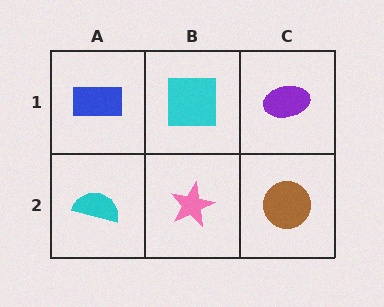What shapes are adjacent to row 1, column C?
A brown circle (row 2, column C), a cyan square (row 1, column B).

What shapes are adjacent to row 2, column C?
A purple ellipse (row 1, column C), a pink star (row 2, column B).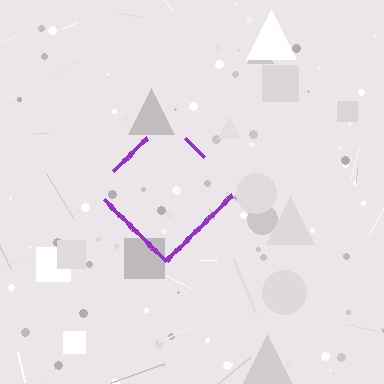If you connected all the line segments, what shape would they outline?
They would outline a diamond.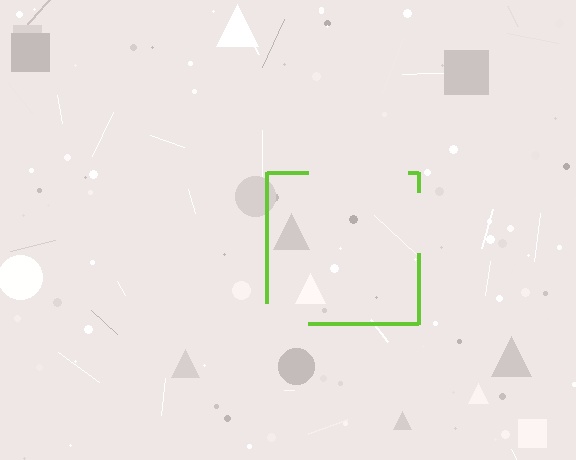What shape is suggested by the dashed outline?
The dashed outline suggests a square.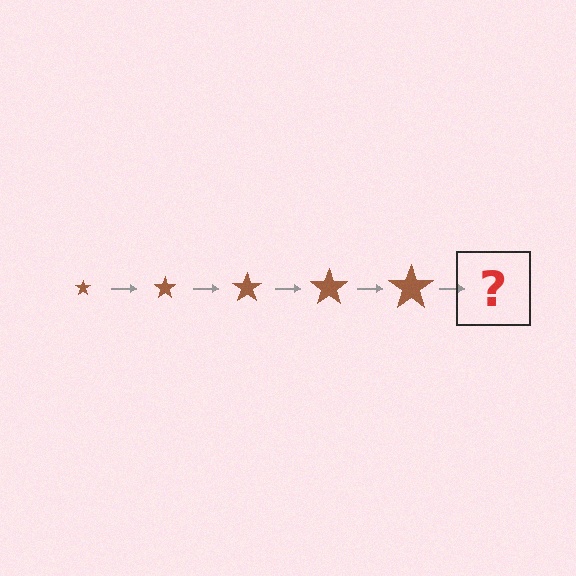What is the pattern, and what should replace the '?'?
The pattern is that the star gets progressively larger each step. The '?' should be a brown star, larger than the previous one.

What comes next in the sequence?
The next element should be a brown star, larger than the previous one.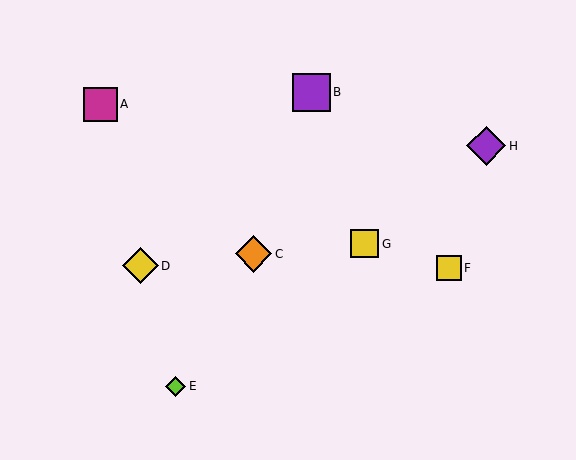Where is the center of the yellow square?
The center of the yellow square is at (365, 244).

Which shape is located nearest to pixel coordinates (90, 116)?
The magenta square (labeled A) at (100, 104) is nearest to that location.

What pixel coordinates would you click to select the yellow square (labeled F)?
Click at (449, 268) to select the yellow square F.